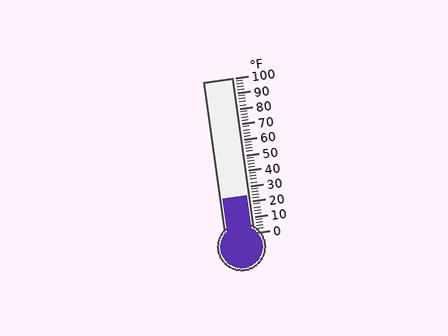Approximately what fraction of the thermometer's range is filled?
The thermometer is filled to approximately 25% of its range.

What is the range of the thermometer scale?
The thermometer scale ranges from 0°F to 100°F.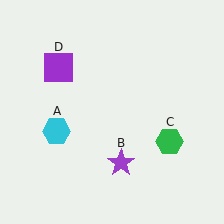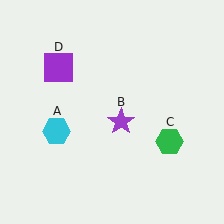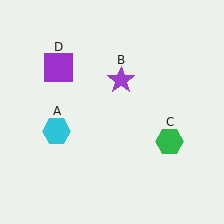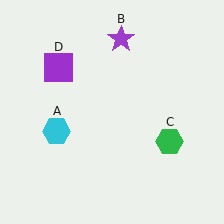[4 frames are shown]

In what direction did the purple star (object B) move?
The purple star (object B) moved up.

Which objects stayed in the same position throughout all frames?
Cyan hexagon (object A) and green hexagon (object C) and purple square (object D) remained stationary.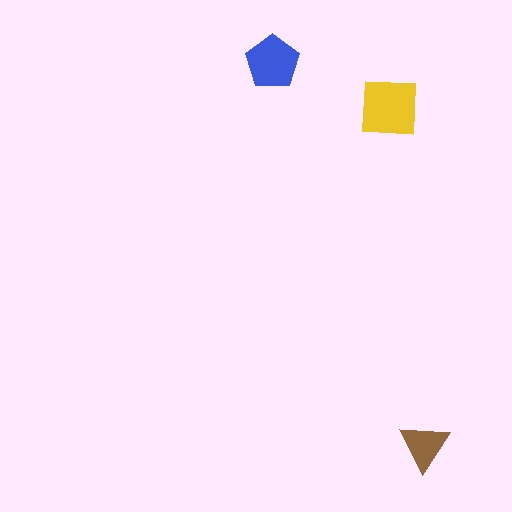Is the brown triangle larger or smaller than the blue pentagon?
Smaller.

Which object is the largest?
The yellow square.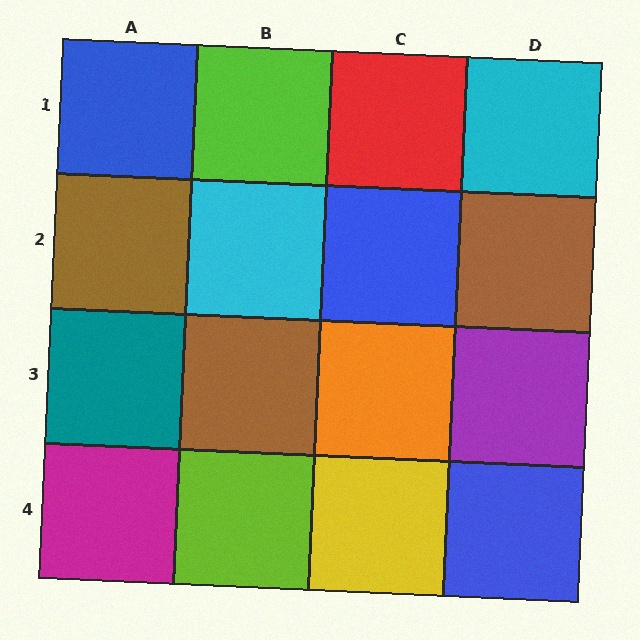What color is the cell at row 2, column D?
Brown.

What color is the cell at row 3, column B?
Brown.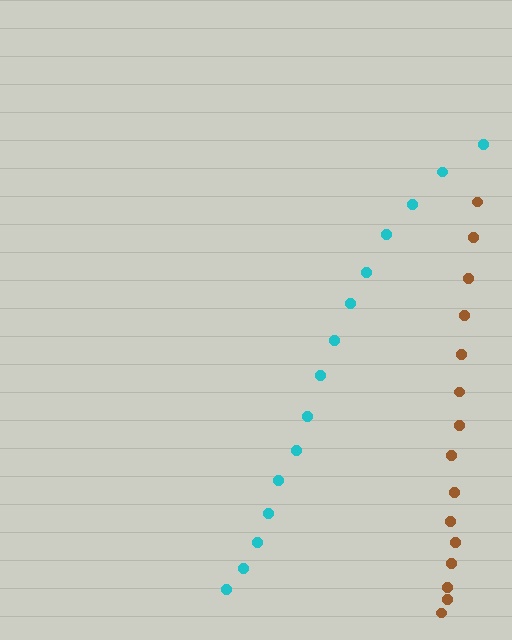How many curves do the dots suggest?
There are 2 distinct paths.